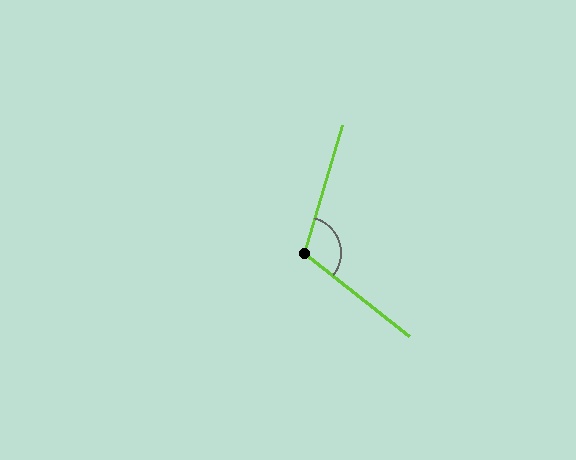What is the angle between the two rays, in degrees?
Approximately 112 degrees.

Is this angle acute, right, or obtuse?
It is obtuse.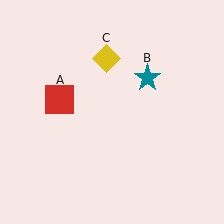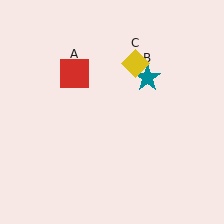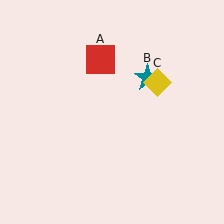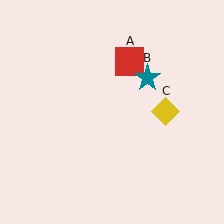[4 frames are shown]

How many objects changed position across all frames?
2 objects changed position: red square (object A), yellow diamond (object C).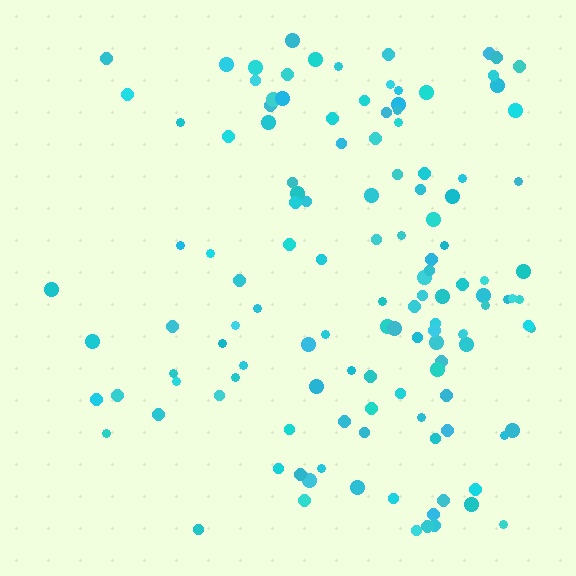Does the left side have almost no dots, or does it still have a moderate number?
Still a moderate number, just noticeably fewer than the right.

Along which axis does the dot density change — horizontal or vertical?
Horizontal.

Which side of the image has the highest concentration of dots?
The right.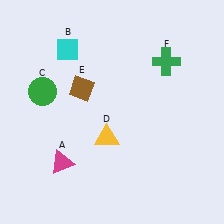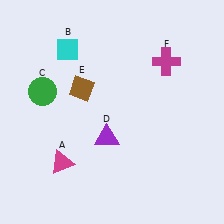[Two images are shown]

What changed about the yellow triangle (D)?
In Image 1, D is yellow. In Image 2, it changed to purple.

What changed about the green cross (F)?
In Image 1, F is green. In Image 2, it changed to magenta.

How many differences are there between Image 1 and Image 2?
There are 2 differences between the two images.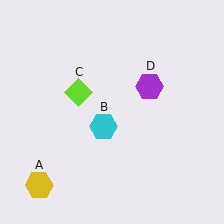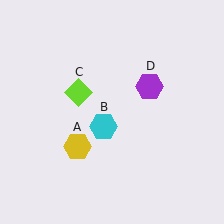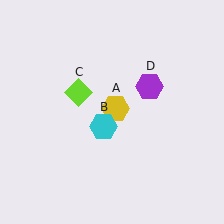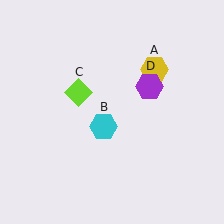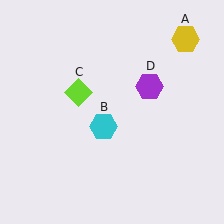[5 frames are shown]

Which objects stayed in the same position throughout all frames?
Cyan hexagon (object B) and lime diamond (object C) and purple hexagon (object D) remained stationary.